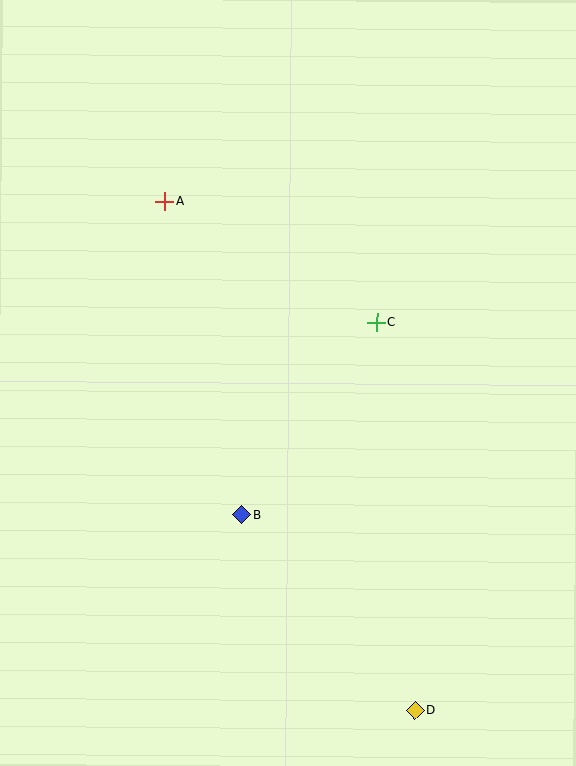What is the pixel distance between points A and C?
The distance between A and C is 243 pixels.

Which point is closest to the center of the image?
Point C at (377, 322) is closest to the center.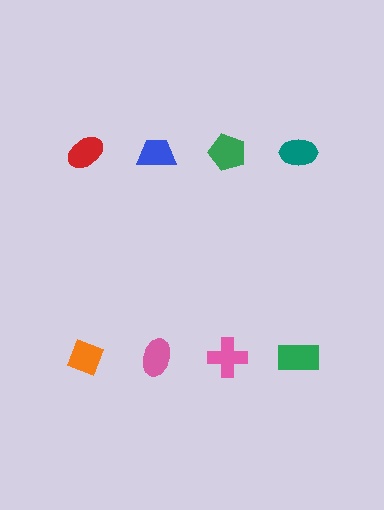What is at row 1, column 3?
A green pentagon.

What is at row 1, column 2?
A blue trapezoid.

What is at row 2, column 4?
A green rectangle.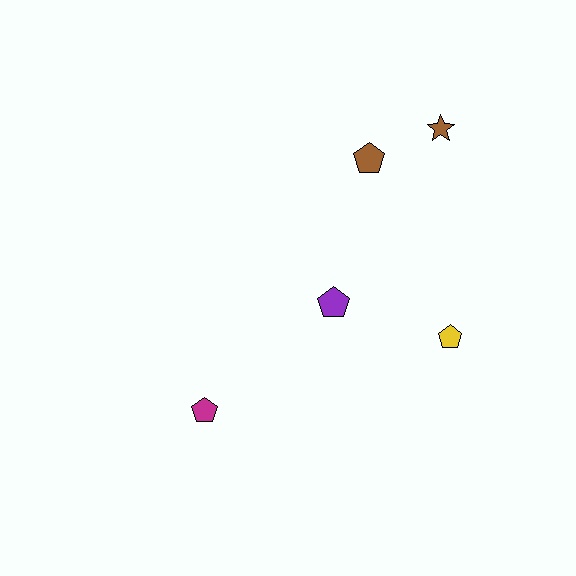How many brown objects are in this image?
There are 2 brown objects.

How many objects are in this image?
There are 5 objects.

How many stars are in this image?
There is 1 star.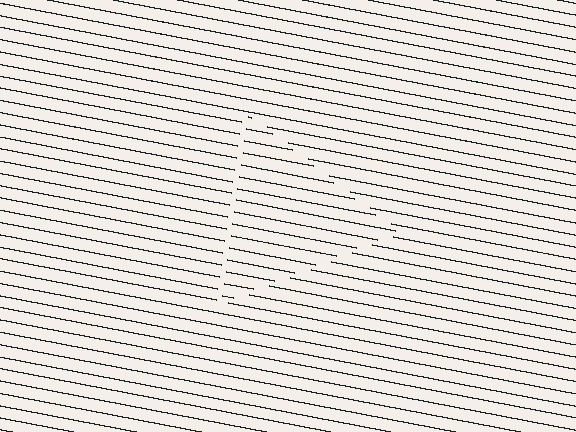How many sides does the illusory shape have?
3 sides — the line-ends trace a triangle.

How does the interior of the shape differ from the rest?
The interior of the shape contains the same grating, shifted by half a period — the contour is defined by the phase discontinuity where line-ends from the inner and outer gratings abut.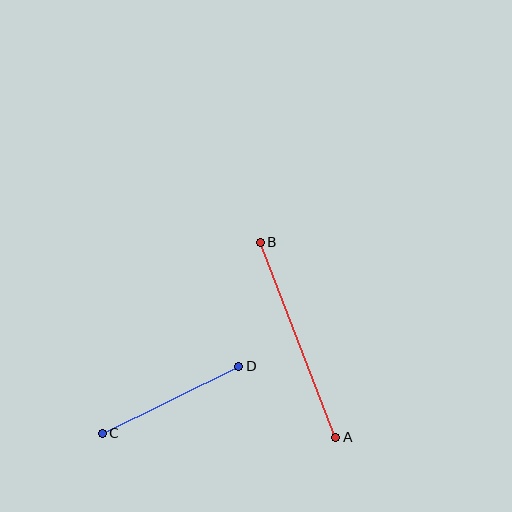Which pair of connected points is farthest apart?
Points A and B are farthest apart.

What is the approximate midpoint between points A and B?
The midpoint is at approximately (298, 340) pixels.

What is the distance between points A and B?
The distance is approximately 209 pixels.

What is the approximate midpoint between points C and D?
The midpoint is at approximately (170, 400) pixels.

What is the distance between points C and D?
The distance is approximately 152 pixels.